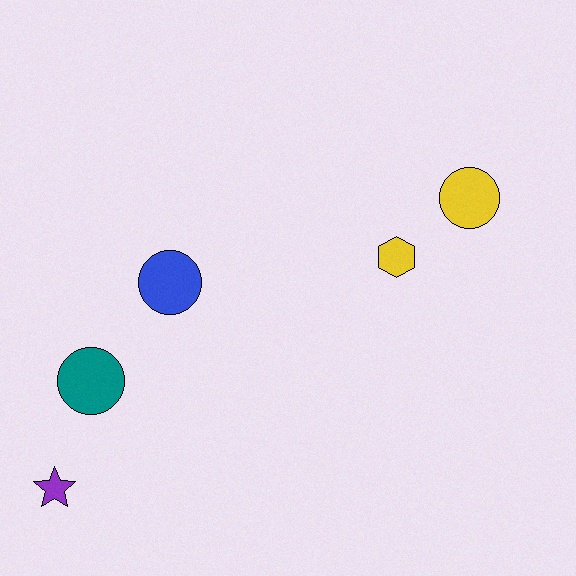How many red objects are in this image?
There are no red objects.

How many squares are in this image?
There are no squares.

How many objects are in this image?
There are 5 objects.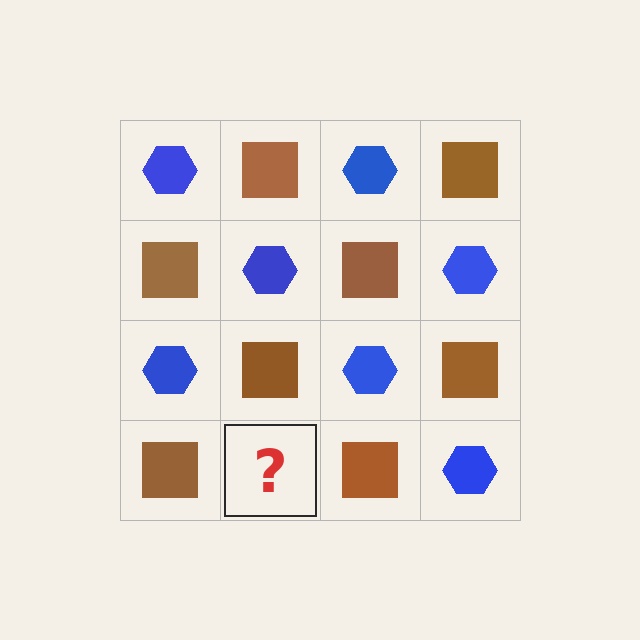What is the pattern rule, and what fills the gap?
The rule is that it alternates blue hexagon and brown square in a checkerboard pattern. The gap should be filled with a blue hexagon.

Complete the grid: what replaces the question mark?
The question mark should be replaced with a blue hexagon.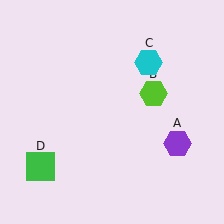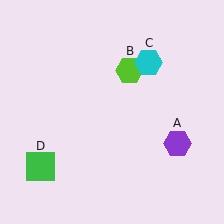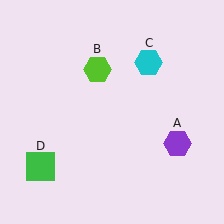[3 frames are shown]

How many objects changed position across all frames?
1 object changed position: lime hexagon (object B).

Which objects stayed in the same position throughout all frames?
Purple hexagon (object A) and cyan hexagon (object C) and green square (object D) remained stationary.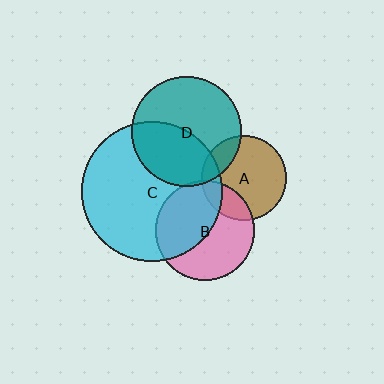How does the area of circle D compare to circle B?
Approximately 1.2 times.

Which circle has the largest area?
Circle C (cyan).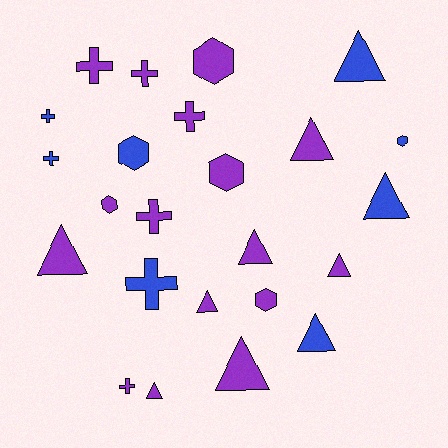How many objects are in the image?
There are 24 objects.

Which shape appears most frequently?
Triangle, with 10 objects.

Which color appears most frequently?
Purple, with 16 objects.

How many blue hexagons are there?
There are 2 blue hexagons.